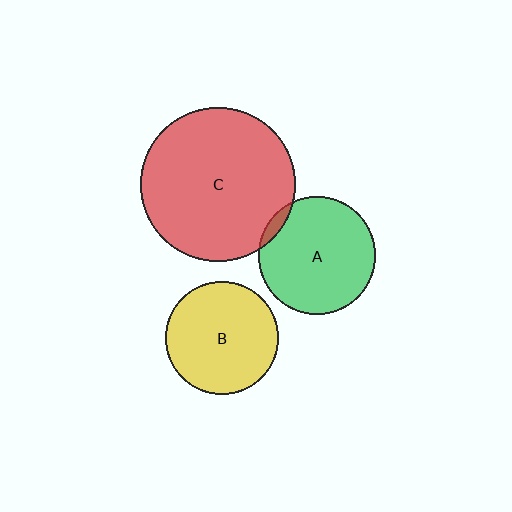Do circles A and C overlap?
Yes.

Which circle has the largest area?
Circle C (red).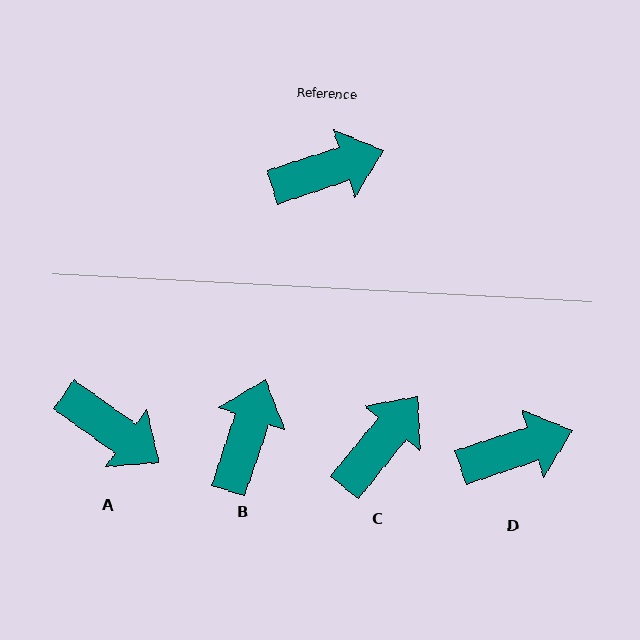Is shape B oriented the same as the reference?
No, it is off by about 54 degrees.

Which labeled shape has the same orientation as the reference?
D.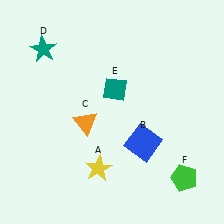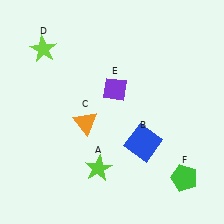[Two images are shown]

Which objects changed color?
A changed from yellow to lime. D changed from teal to lime. E changed from teal to purple.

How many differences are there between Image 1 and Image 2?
There are 3 differences between the two images.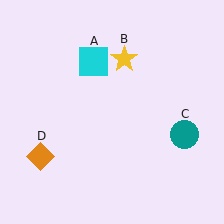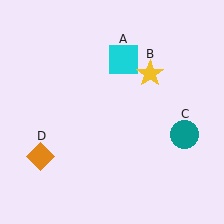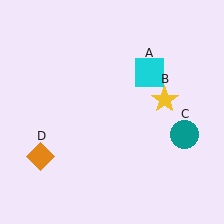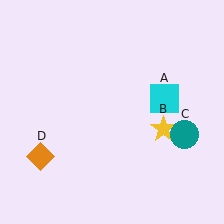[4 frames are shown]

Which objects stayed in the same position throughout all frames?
Teal circle (object C) and orange diamond (object D) remained stationary.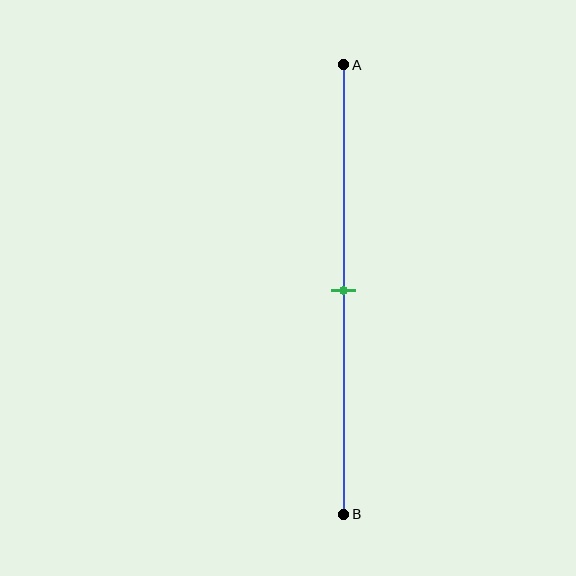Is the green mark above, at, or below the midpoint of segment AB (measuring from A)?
The green mark is approximately at the midpoint of segment AB.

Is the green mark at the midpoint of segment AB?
Yes, the mark is approximately at the midpoint.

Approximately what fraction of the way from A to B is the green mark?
The green mark is approximately 50% of the way from A to B.